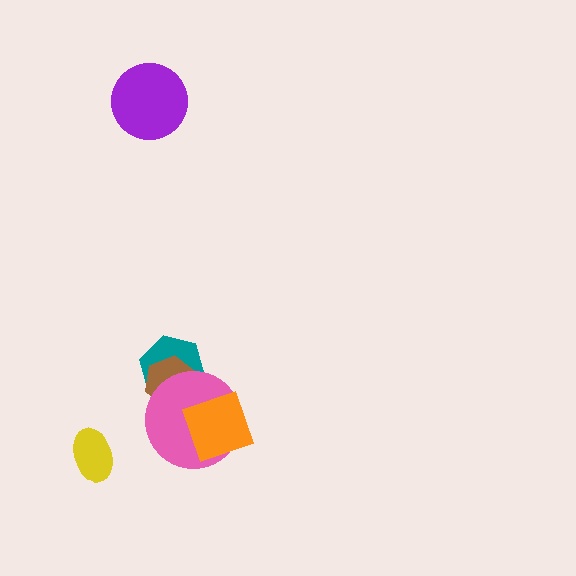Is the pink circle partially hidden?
Yes, it is partially covered by another shape.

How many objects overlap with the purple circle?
0 objects overlap with the purple circle.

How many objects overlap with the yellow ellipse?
0 objects overlap with the yellow ellipse.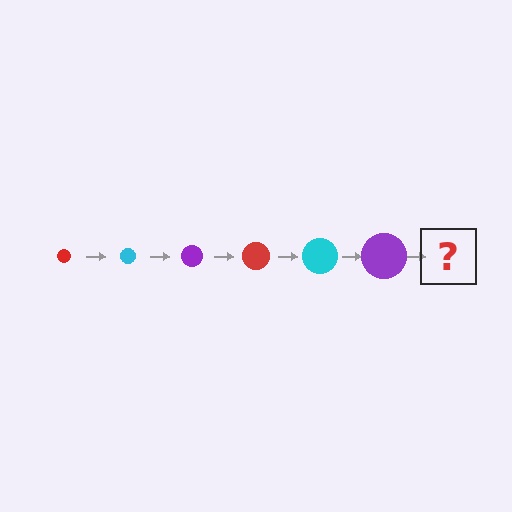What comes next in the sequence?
The next element should be a red circle, larger than the previous one.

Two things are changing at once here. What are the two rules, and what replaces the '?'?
The two rules are that the circle grows larger each step and the color cycles through red, cyan, and purple. The '?' should be a red circle, larger than the previous one.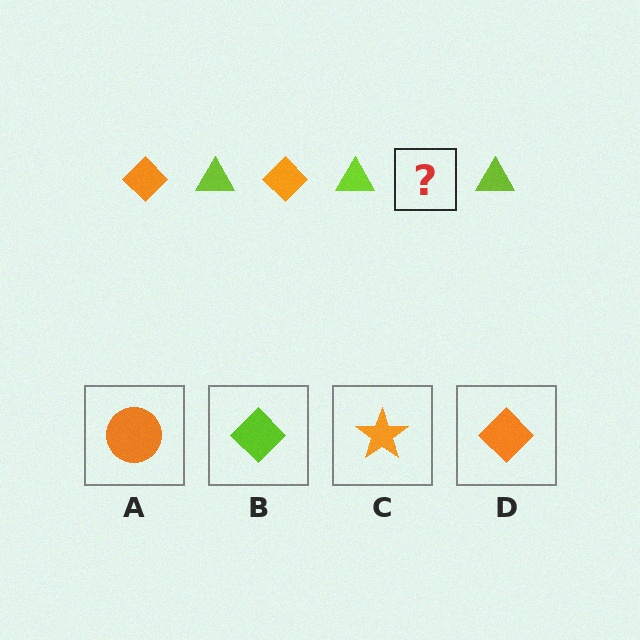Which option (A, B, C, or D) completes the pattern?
D.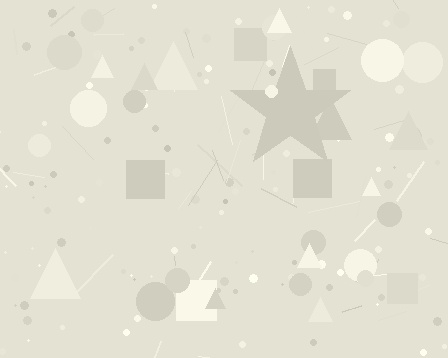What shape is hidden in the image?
A star is hidden in the image.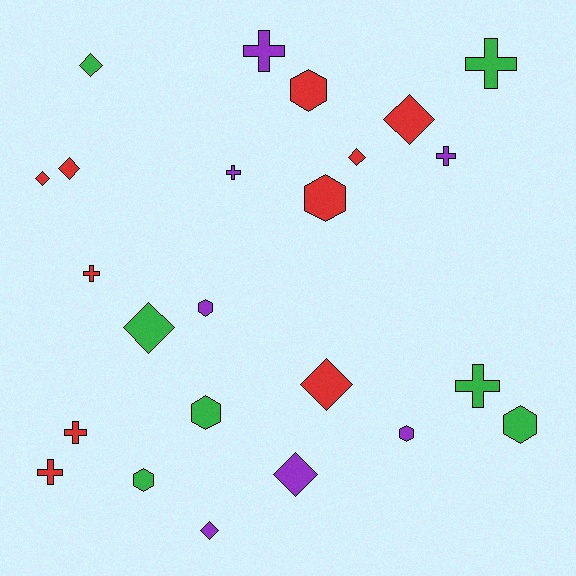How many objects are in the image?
There are 24 objects.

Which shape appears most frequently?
Diamond, with 9 objects.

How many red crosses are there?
There are 3 red crosses.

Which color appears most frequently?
Red, with 10 objects.